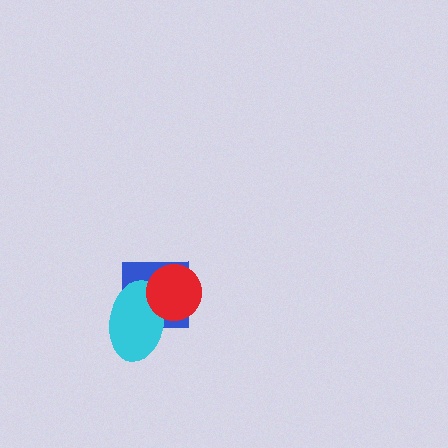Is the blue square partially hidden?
Yes, it is partially covered by another shape.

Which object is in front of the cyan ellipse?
The red circle is in front of the cyan ellipse.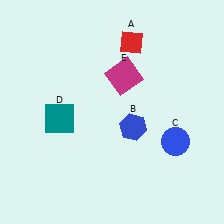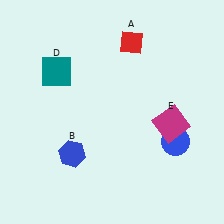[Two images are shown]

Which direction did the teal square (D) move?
The teal square (D) moved up.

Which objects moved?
The objects that moved are: the blue hexagon (B), the teal square (D), the magenta square (E).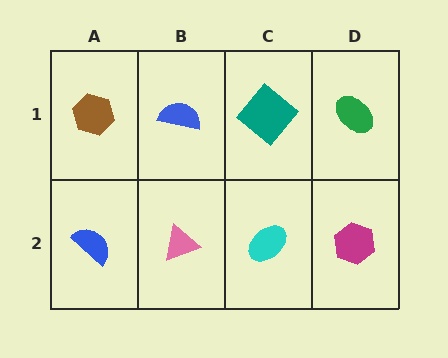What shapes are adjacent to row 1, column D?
A magenta hexagon (row 2, column D), a teal diamond (row 1, column C).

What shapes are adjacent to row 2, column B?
A blue semicircle (row 1, column B), a blue semicircle (row 2, column A), a cyan ellipse (row 2, column C).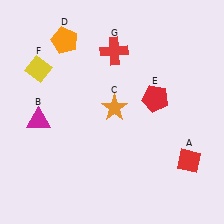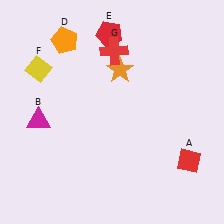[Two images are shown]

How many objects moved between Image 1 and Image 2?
2 objects moved between the two images.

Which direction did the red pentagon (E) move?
The red pentagon (E) moved up.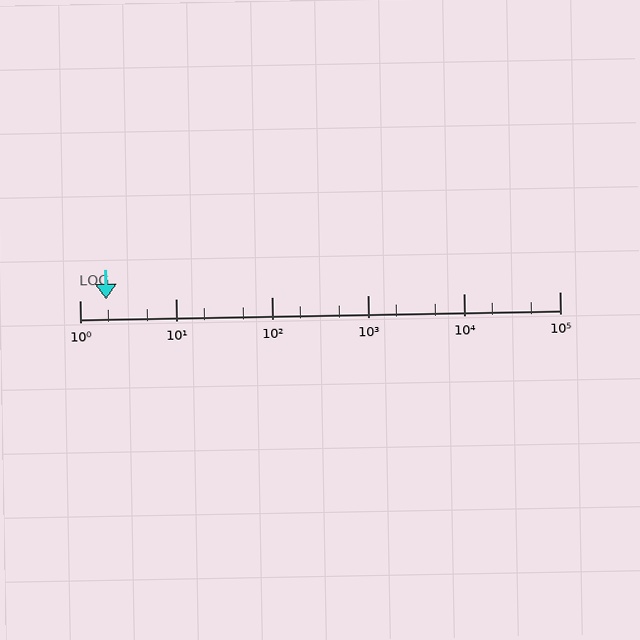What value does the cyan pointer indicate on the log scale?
The pointer indicates approximately 1.9.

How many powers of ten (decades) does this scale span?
The scale spans 5 decades, from 1 to 100000.